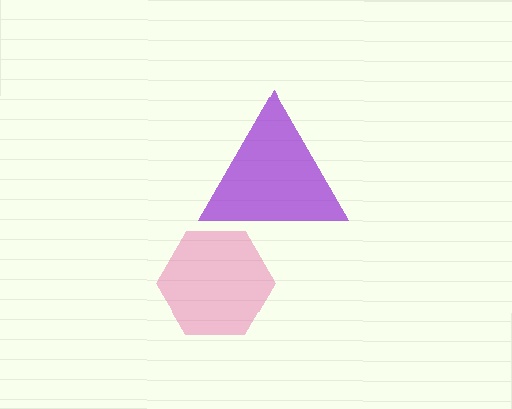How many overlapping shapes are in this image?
There are 2 overlapping shapes in the image.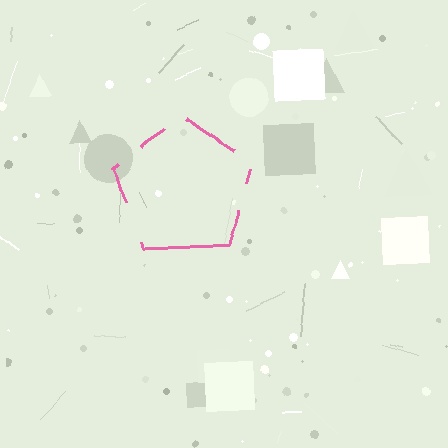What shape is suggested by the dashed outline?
The dashed outline suggests a pentagon.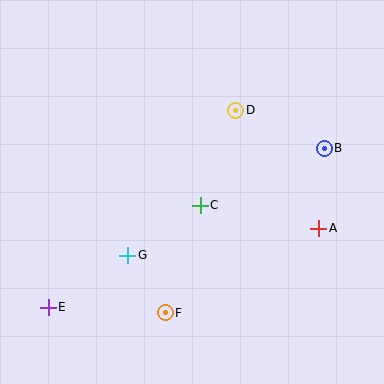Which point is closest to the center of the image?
Point C at (200, 205) is closest to the center.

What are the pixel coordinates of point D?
Point D is at (236, 110).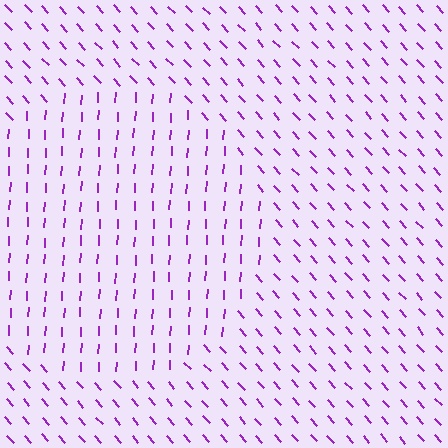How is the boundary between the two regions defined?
The boundary is defined purely by a change in line orientation (approximately 45 degrees difference). All lines are the same color and thickness.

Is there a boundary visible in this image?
Yes, there is a texture boundary formed by a change in line orientation.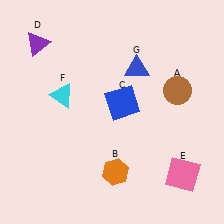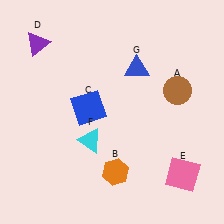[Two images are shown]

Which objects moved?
The objects that moved are: the blue square (C), the cyan triangle (F).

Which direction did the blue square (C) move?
The blue square (C) moved left.